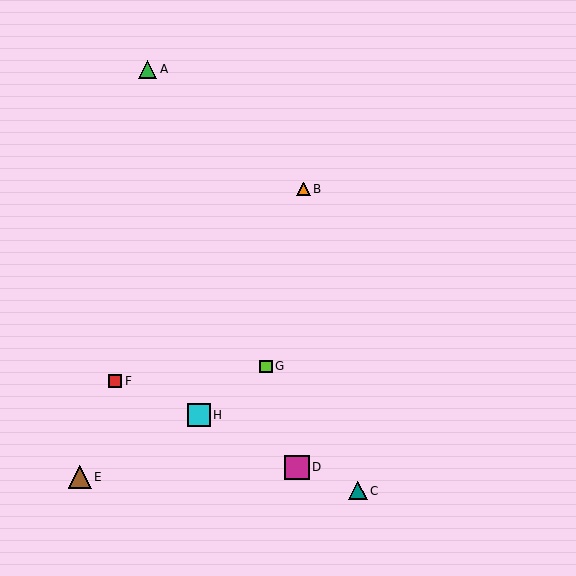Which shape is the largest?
The magenta square (labeled D) is the largest.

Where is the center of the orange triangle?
The center of the orange triangle is at (304, 189).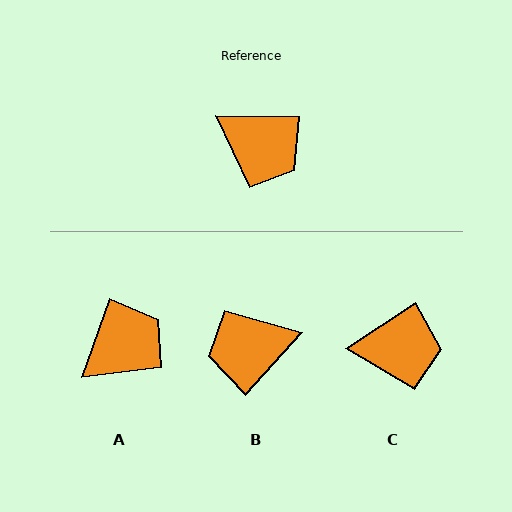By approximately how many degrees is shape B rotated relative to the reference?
Approximately 131 degrees clockwise.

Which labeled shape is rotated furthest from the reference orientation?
B, about 131 degrees away.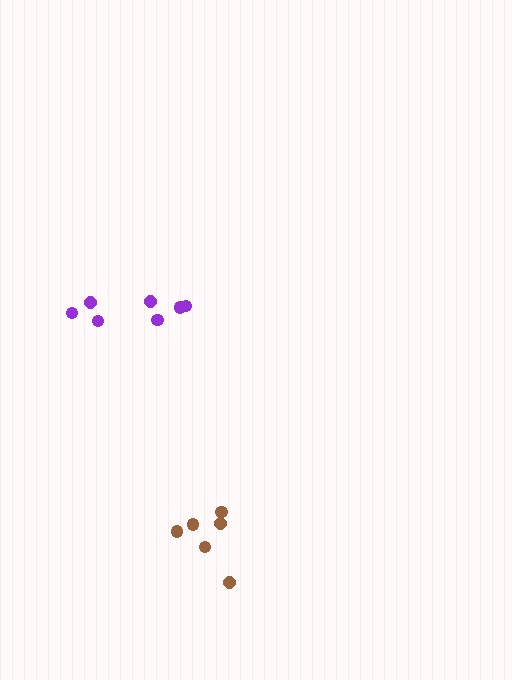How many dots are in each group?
Group 1: 7 dots, Group 2: 6 dots (13 total).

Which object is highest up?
The purple cluster is topmost.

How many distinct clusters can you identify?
There are 2 distinct clusters.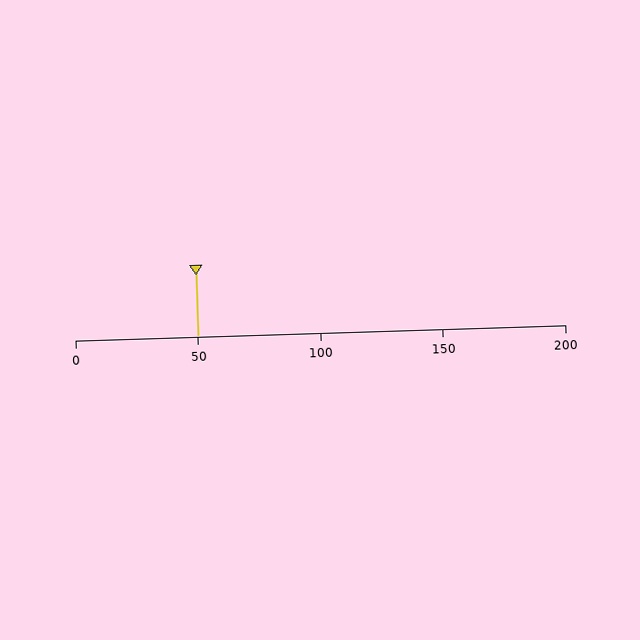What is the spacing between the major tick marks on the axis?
The major ticks are spaced 50 apart.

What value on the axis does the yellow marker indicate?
The marker indicates approximately 50.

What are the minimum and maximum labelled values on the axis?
The axis runs from 0 to 200.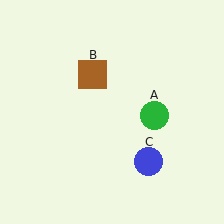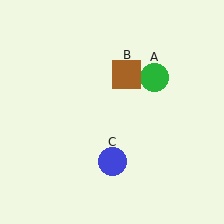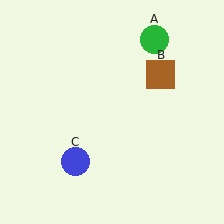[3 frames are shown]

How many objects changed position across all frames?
3 objects changed position: green circle (object A), brown square (object B), blue circle (object C).